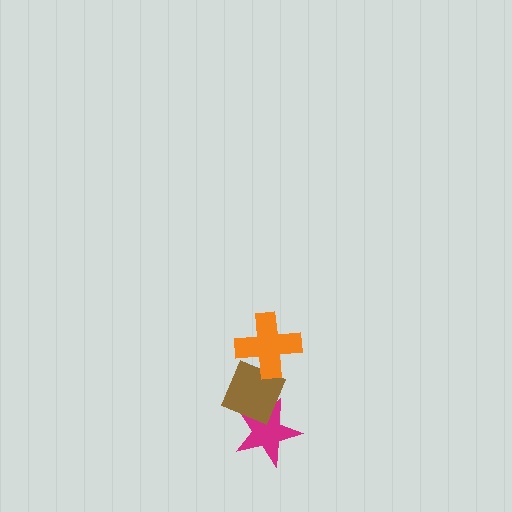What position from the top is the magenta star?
The magenta star is 3rd from the top.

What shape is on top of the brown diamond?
The orange cross is on top of the brown diamond.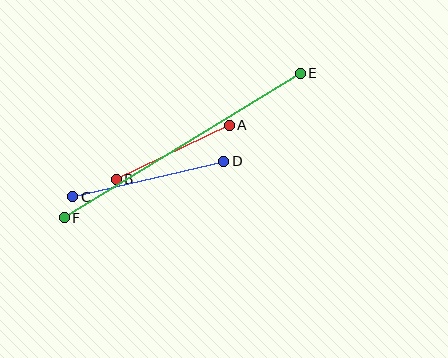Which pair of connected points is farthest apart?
Points E and F are farthest apart.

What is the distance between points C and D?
The distance is approximately 155 pixels.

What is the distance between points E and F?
The distance is approximately 277 pixels.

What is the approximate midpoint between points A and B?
The midpoint is at approximately (173, 152) pixels.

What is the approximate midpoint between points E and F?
The midpoint is at approximately (182, 146) pixels.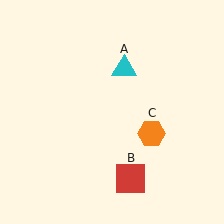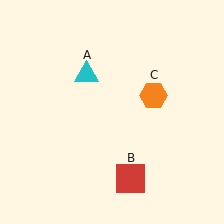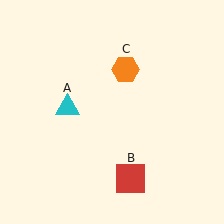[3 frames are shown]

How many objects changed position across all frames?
2 objects changed position: cyan triangle (object A), orange hexagon (object C).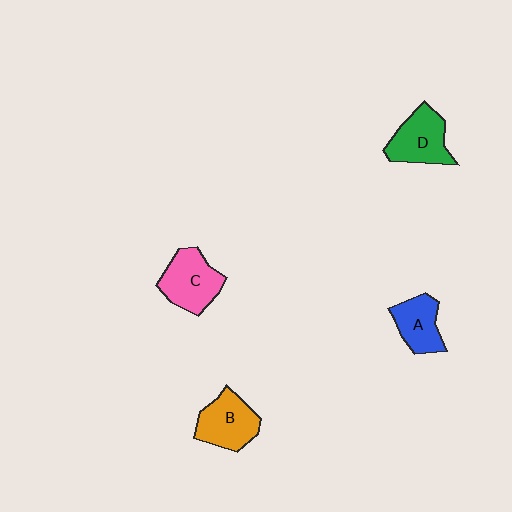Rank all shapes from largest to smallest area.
From largest to smallest: C (pink), D (green), B (orange), A (blue).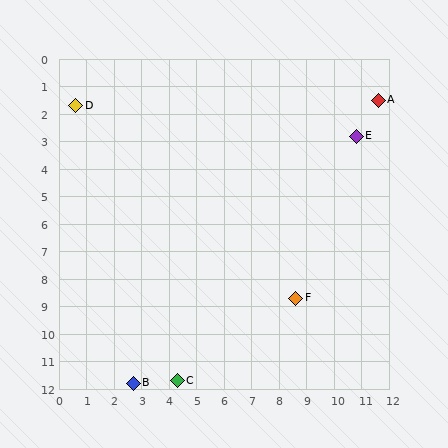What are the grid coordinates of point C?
Point C is at approximately (4.3, 11.7).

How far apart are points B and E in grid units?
Points B and E are about 12.1 grid units apart.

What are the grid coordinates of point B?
Point B is at approximately (2.7, 11.8).